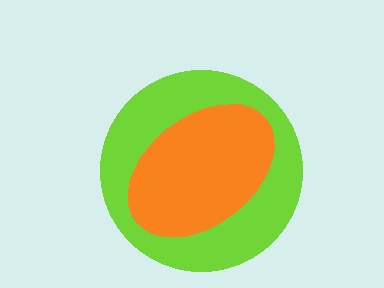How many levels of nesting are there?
2.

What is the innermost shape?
The orange ellipse.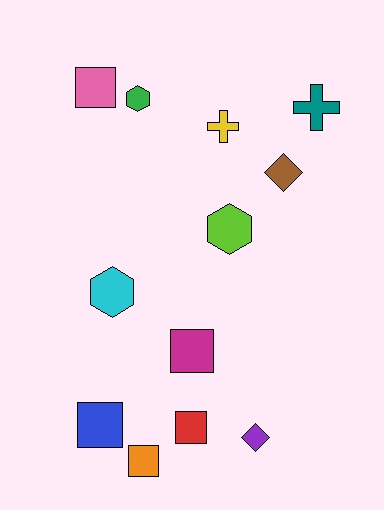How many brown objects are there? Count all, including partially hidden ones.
There is 1 brown object.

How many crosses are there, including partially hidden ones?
There are 2 crosses.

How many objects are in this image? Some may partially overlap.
There are 12 objects.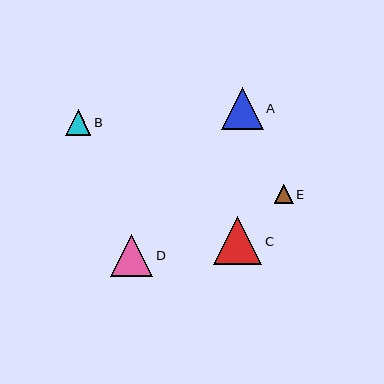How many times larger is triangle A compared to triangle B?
Triangle A is approximately 1.7 times the size of triangle B.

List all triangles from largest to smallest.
From largest to smallest: C, A, D, B, E.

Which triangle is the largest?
Triangle C is the largest with a size of approximately 48 pixels.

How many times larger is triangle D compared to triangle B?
Triangle D is approximately 1.6 times the size of triangle B.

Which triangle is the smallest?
Triangle E is the smallest with a size of approximately 19 pixels.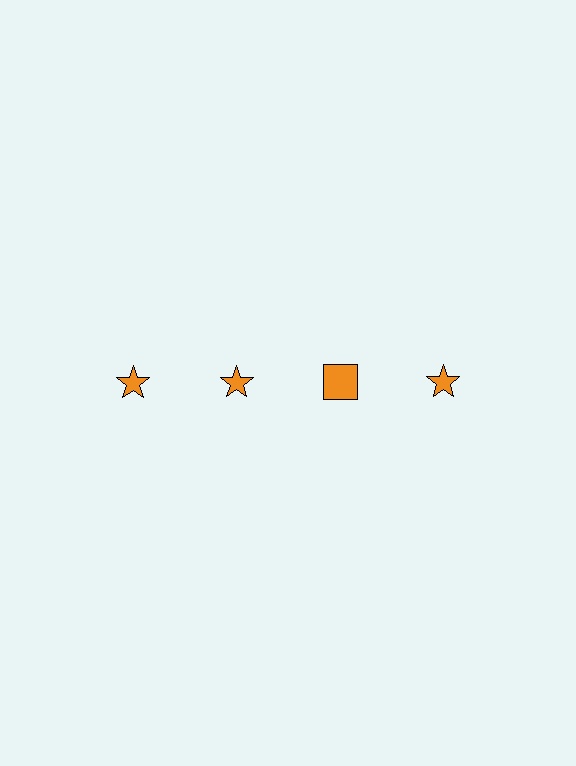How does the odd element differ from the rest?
It has a different shape: square instead of star.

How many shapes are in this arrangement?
There are 4 shapes arranged in a grid pattern.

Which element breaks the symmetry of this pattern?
The orange square in the top row, center column breaks the symmetry. All other shapes are orange stars.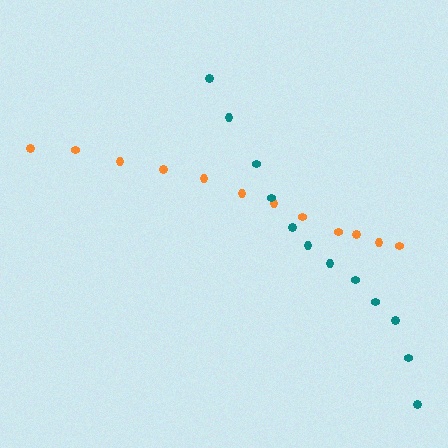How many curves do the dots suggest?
There are 2 distinct paths.